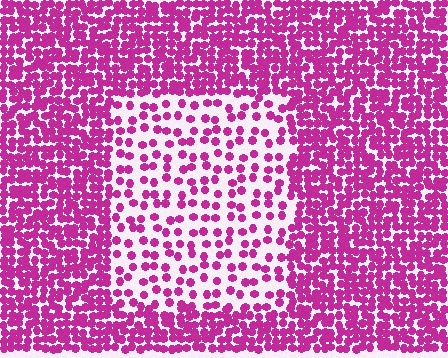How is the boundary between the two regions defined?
The boundary is defined by a change in element density (approximately 2.4x ratio). All elements are the same color, size, and shape.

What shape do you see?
I see a rectangle.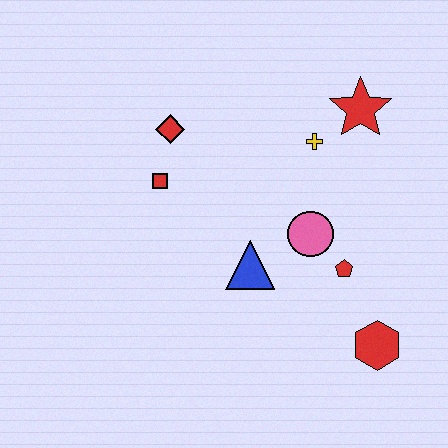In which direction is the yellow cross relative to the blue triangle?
The yellow cross is above the blue triangle.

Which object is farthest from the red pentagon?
The red diamond is farthest from the red pentagon.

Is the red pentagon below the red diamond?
Yes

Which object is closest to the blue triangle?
The pink circle is closest to the blue triangle.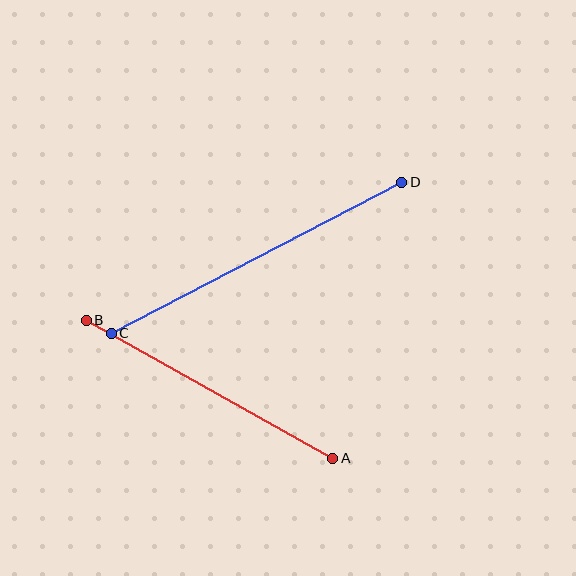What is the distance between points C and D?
The distance is approximately 328 pixels.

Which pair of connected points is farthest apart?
Points C and D are farthest apart.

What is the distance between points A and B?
The distance is approximately 282 pixels.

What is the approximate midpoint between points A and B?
The midpoint is at approximately (209, 389) pixels.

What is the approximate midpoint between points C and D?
The midpoint is at approximately (257, 258) pixels.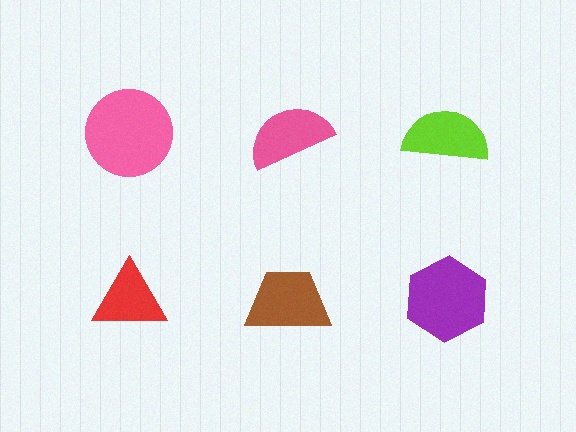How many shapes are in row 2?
3 shapes.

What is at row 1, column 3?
A lime semicircle.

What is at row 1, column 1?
A pink circle.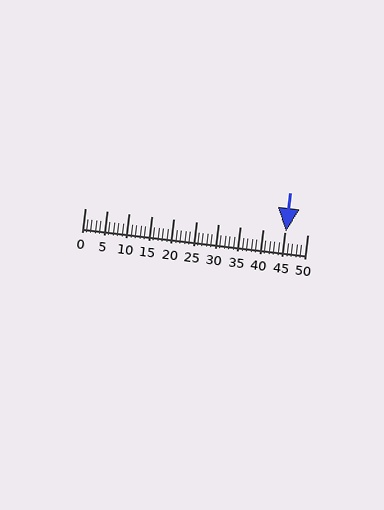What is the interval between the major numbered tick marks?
The major tick marks are spaced 5 units apart.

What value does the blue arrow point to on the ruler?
The blue arrow points to approximately 45.